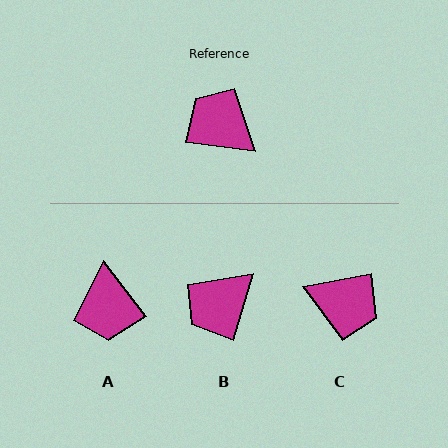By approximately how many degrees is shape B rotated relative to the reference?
Approximately 81 degrees counter-clockwise.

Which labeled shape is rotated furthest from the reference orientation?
C, about 161 degrees away.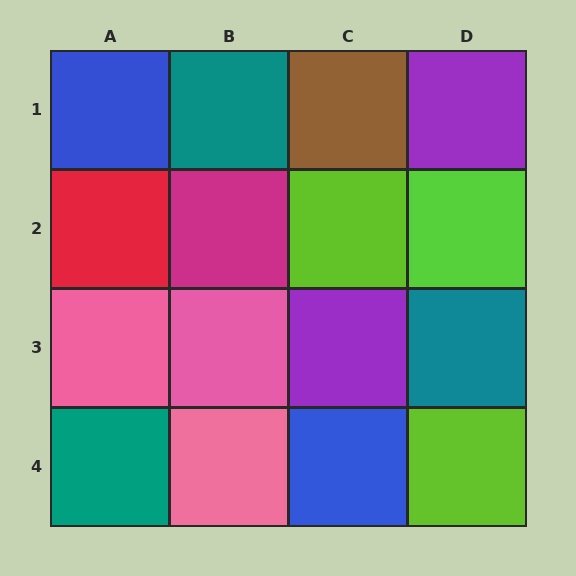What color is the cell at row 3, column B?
Pink.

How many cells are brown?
1 cell is brown.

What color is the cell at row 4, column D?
Lime.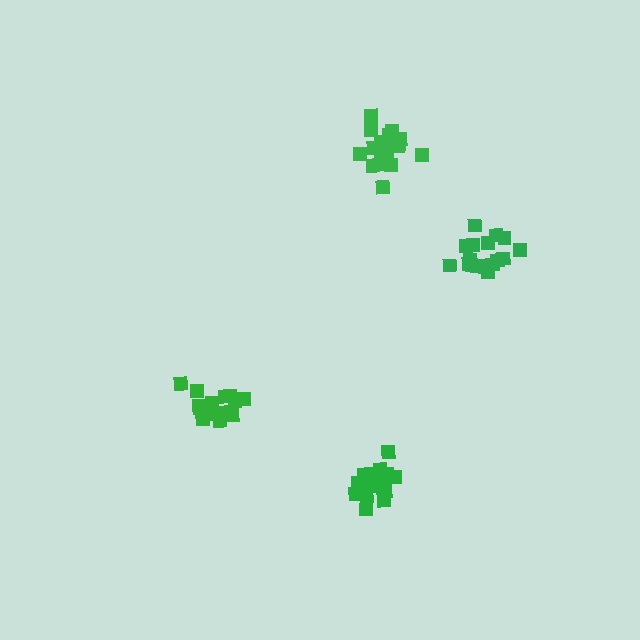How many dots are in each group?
Group 1: 15 dots, Group 2: 21 dots, Group 3: 18 dots, Group 4: 17 dots (71 total).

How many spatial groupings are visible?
There are 4 spatial groupings.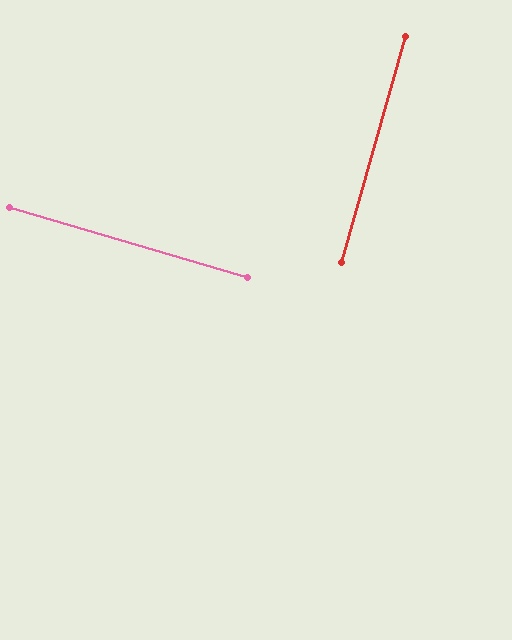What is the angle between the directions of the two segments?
Approximately 89 degrees.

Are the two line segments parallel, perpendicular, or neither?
Perpendicular — they meet at approximately 89°.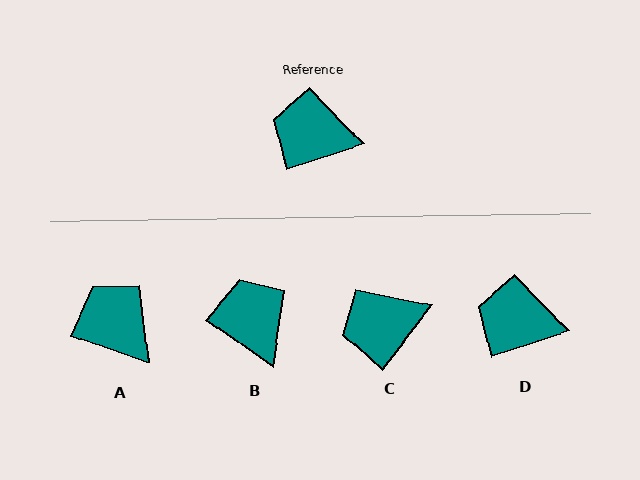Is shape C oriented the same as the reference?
No, it is off by about 34 degrees.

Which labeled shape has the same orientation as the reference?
D.